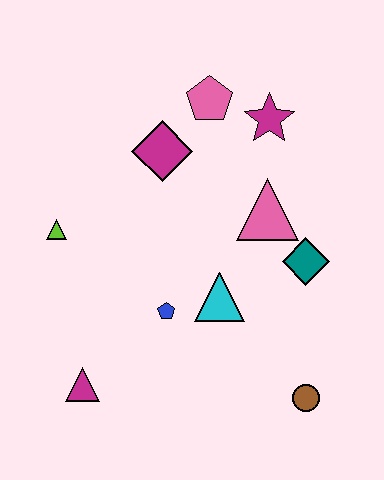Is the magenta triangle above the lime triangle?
No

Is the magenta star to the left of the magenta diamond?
No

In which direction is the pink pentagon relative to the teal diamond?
The pink pentagon is above the teal diamond.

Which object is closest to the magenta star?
The pink pentagon is closest to the magenta star.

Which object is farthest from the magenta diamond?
The brown circle is farthest from the magenta diamond.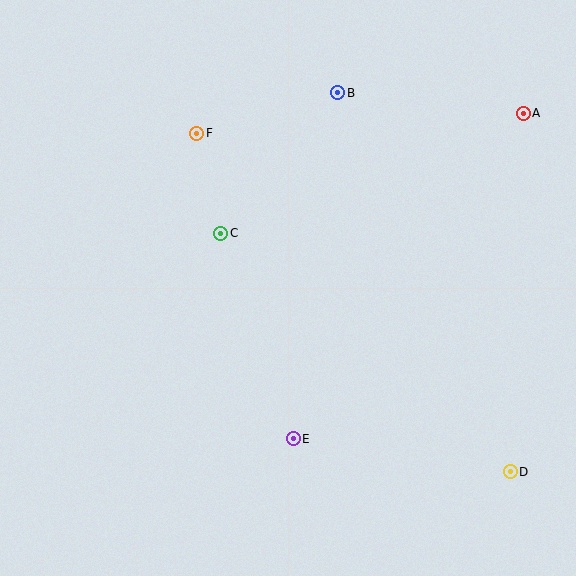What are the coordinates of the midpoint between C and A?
The midpoint between C and A is at (372, 173).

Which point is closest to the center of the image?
Point C at (221, 233) is closest to the center.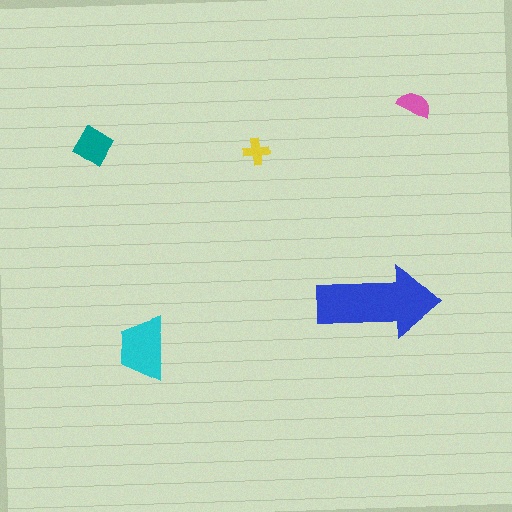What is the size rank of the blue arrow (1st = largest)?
1st.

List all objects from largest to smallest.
The blue arrow, the cyan trapezoid, the teal diamond, the pink semicircle, the yellow cross.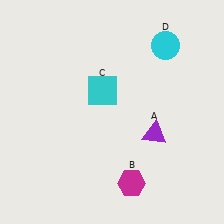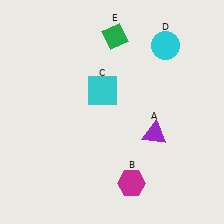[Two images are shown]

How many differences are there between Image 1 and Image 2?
There is 1 difference between the two images.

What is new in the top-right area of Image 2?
A green diamond (E) was added in the top-right area of Image 2.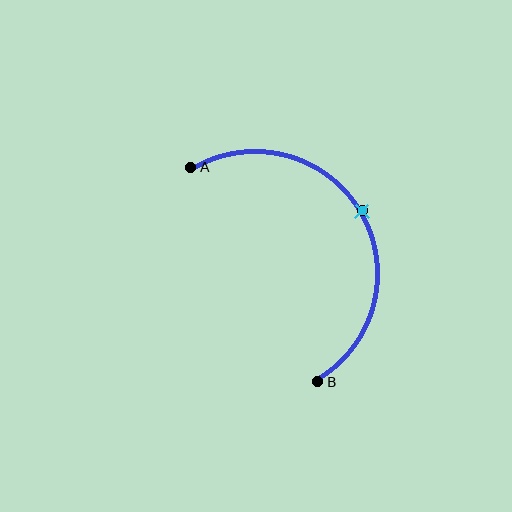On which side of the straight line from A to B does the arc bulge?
The arc bulges to the right of the straight line connecting A and B.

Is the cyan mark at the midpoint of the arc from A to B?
Yes. The cyan mark lies on the arc at equal arc-length from both A and B — it is the arc midpoint.